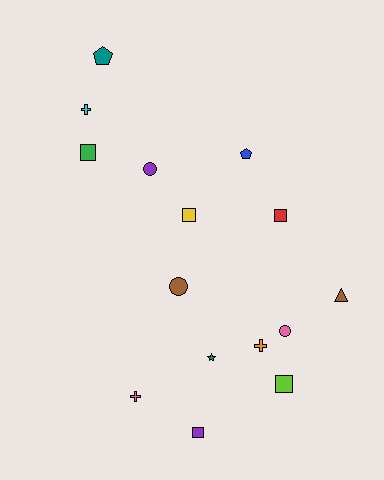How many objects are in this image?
There are 15 objects.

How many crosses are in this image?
There are 3 crosses.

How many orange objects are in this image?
There is 1 orange object.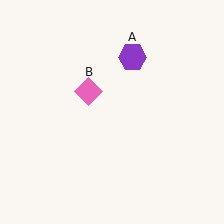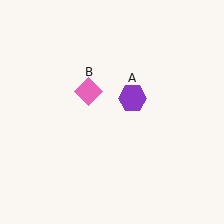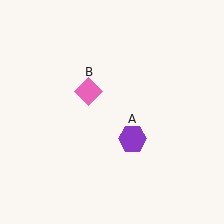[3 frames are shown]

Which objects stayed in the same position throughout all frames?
Pink diamond (object B) remained stationary.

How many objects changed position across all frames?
1 object changed position: purple hexagon (object A).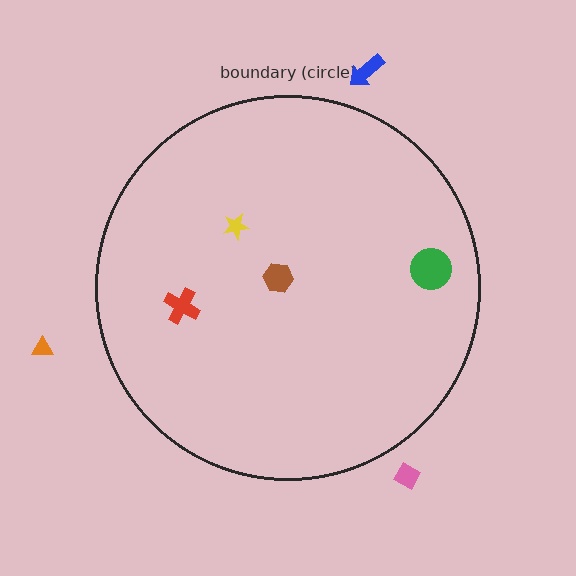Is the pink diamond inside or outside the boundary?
Outside.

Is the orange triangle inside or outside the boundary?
Outside.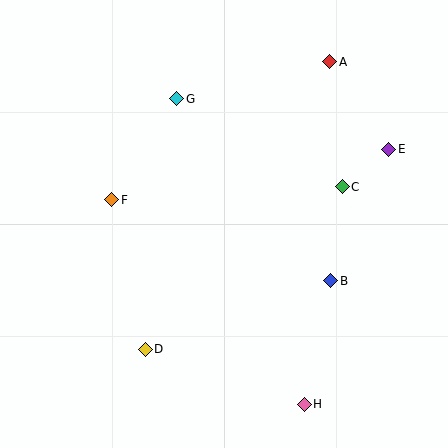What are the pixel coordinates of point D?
Point D is at (145, 349).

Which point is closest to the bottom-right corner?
Point H is closest to the bottom-right corner.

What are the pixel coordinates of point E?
Point E is at (389, 149).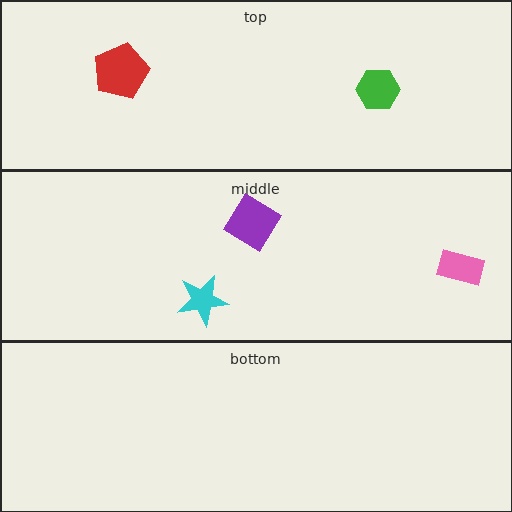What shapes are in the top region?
The red pentagon, the green hexagon.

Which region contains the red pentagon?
The top region.